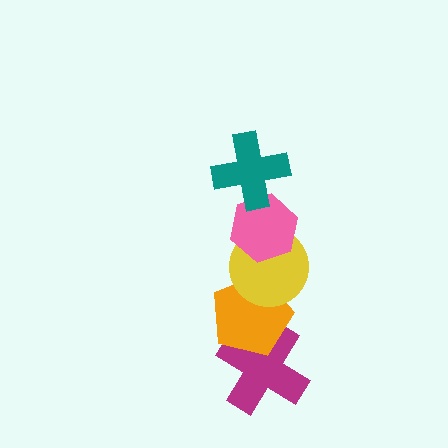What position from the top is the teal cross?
The teal cross is 1st from the top.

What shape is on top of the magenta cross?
The orange pentagon is on top of the magenta cross.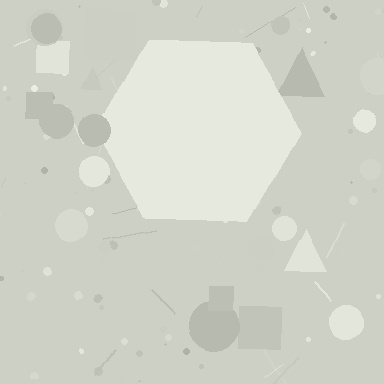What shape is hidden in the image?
A hexagon is hidden in the image.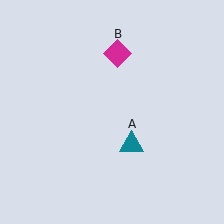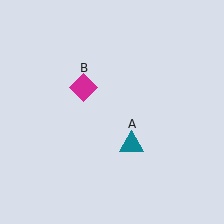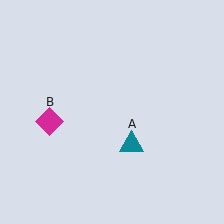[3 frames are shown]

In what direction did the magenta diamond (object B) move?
The magenta diamond (object B) moved down and to the left.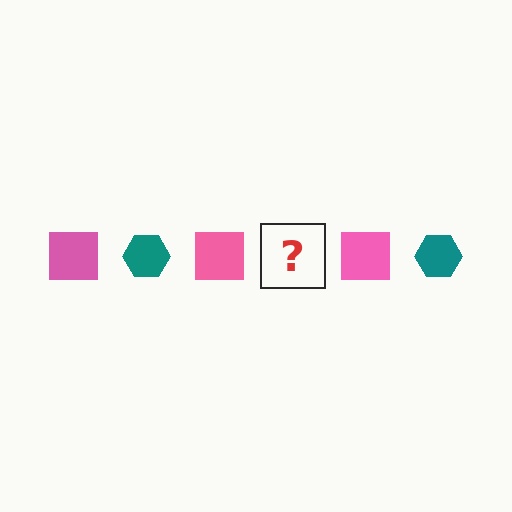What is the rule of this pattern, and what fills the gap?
The rule is that the pattern alternates between pink square and teal hexagon. The gap should be filled with a teal hexagon.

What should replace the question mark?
The question mark should be replaced with a teal hexagon.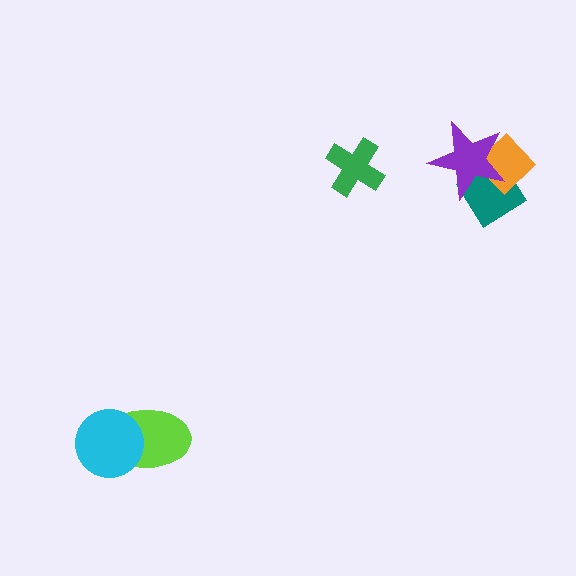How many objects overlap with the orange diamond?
2 objects overlap with the orange diamond.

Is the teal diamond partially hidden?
Yes, it is partially covered by another shape.